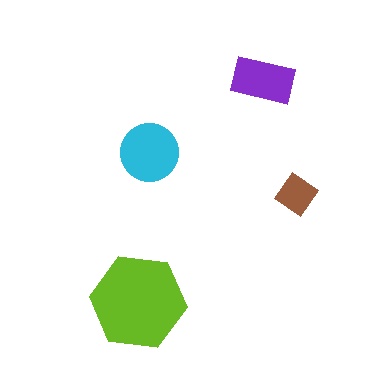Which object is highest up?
The purple rectangle is topmost.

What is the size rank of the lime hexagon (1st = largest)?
1st.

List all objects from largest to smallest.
The lime hexagon, the cyan circle, the purple rectangle, the brown diamond.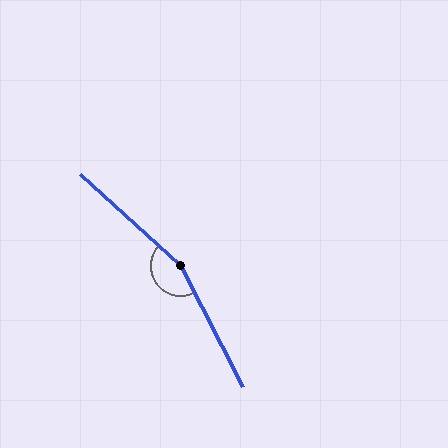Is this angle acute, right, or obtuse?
It is obtuse.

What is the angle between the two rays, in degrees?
Approximately 160 degrees.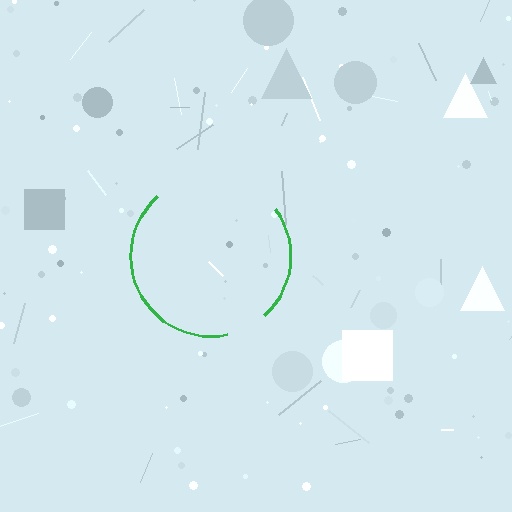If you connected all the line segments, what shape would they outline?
They would outline a circle.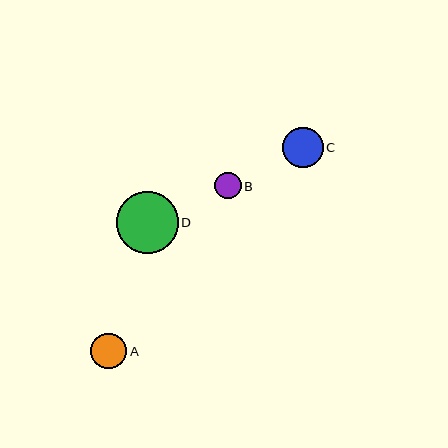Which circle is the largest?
Circle D is the largest with a size of approximately 62 pixels.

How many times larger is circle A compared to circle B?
Circle A is approximately 1.3 times the size of circle B.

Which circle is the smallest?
Circle B is the smallest with a size of approximately 27 pixels.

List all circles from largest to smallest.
From largest to smallest: D, C, A, B.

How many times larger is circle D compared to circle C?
Circle D is approximately 1.5 times the size of circle C.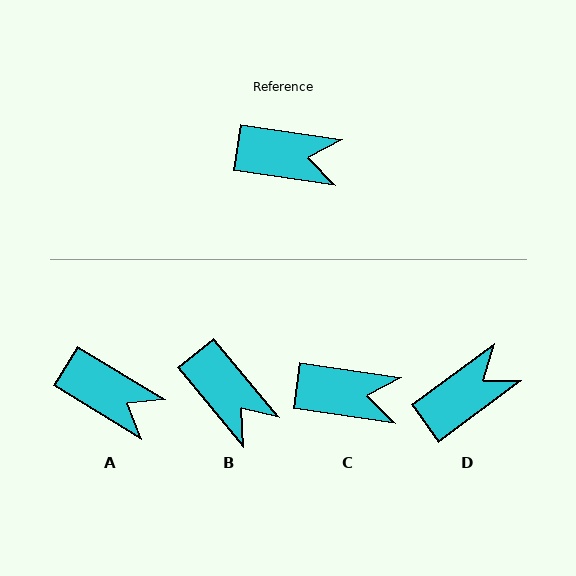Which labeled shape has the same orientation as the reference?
C.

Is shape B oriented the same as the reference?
No, it is off by about 42 degrees.